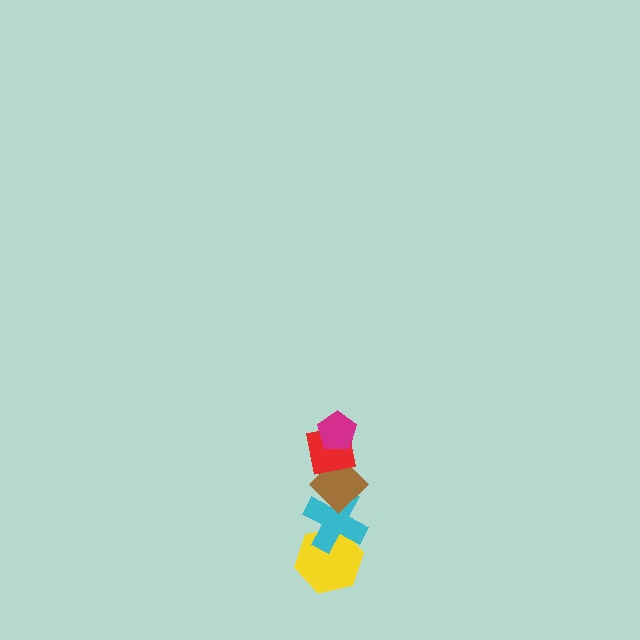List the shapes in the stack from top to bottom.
From top to bottom: the magenta pentagon, the red square, the brown diamond, the cyan cross, the yellow hexagon.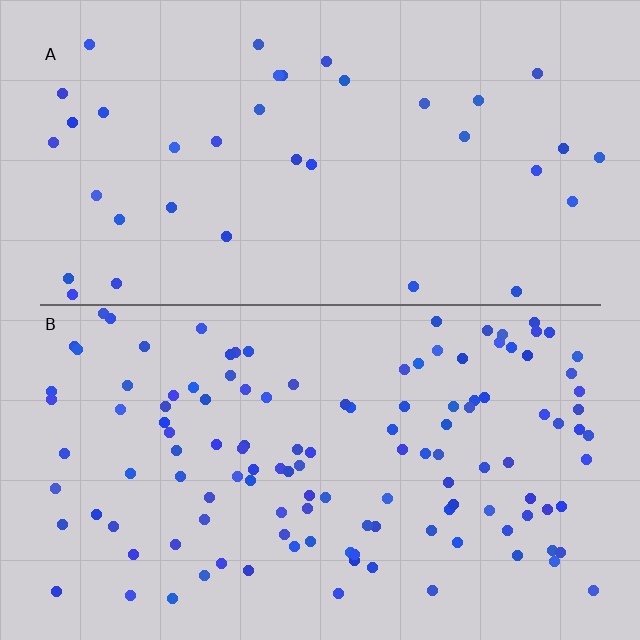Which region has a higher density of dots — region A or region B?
B (the bottom).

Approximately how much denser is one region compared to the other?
Approximately 3.4× — region B over region A.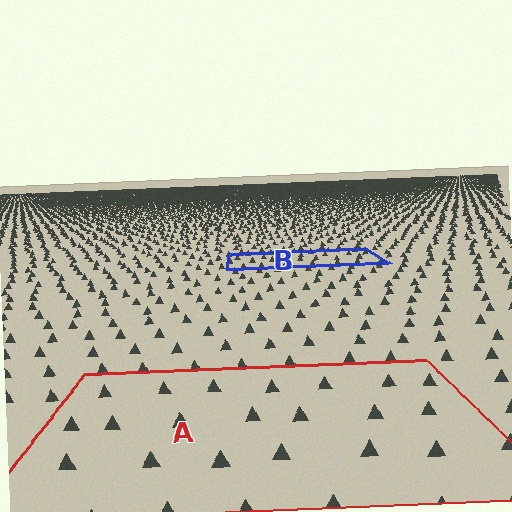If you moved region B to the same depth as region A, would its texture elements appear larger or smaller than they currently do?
They would appear larger. At a closer depth, the same texture elements are projected at a bigger on-screen size.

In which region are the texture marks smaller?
The texture marks are smaller in region B, because it is farther away.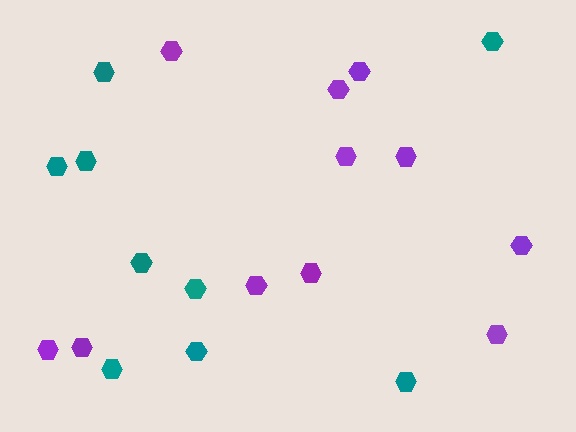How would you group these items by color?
There are 2 groups: one group of teal hexagons (9) and one group of purple hexagons (11).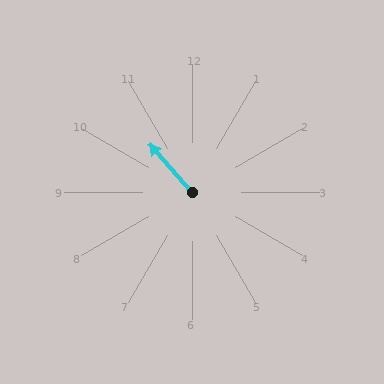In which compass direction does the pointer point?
Northwest.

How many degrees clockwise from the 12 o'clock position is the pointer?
Approximately 318 degrees.